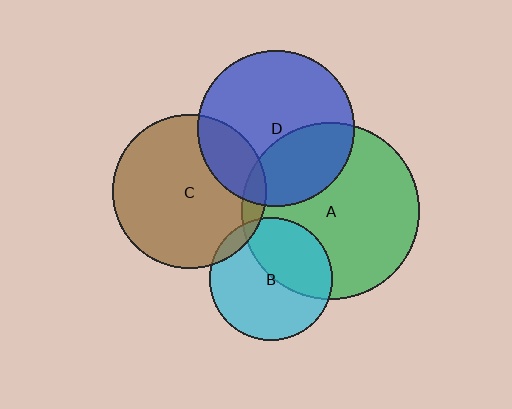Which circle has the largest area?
Circle A (green).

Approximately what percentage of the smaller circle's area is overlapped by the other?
Approximately 35%.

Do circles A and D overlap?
Yes.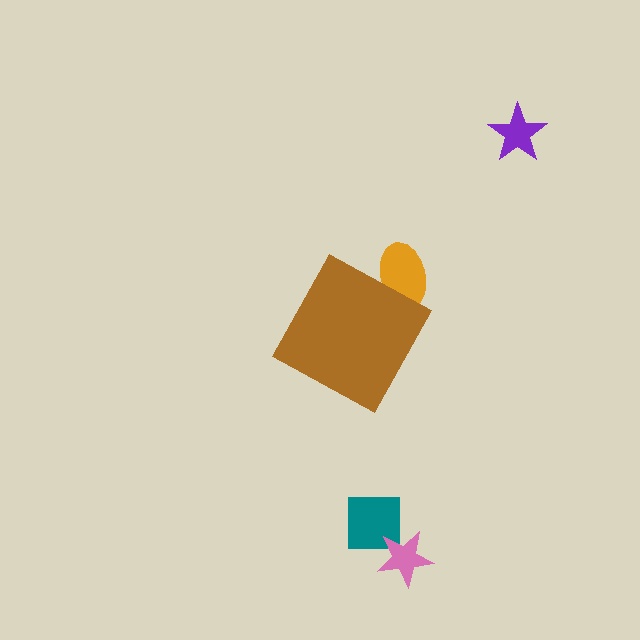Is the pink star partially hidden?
No, the pink star is fully visible.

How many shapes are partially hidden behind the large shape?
1 shape is partially hidden.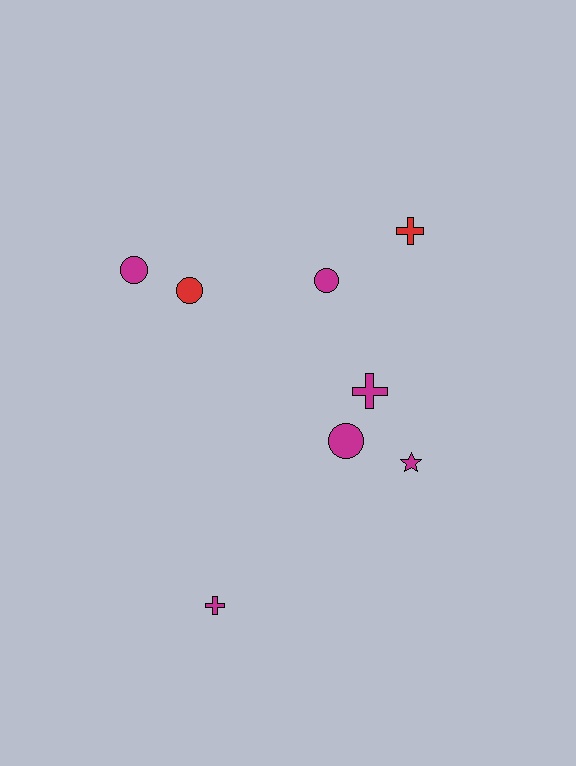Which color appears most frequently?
Magenta, with 6 objects.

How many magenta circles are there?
There are 3 magenta circles.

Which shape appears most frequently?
Circle, with 4 objects.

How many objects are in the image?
There are 8 objects.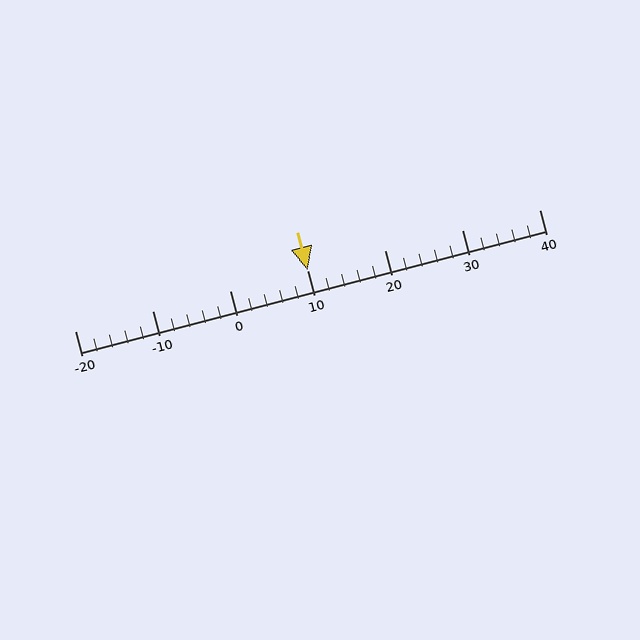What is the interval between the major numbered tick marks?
The major tick marks are spaced 10 units apart.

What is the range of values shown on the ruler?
The ruler shows values from -20 to 40.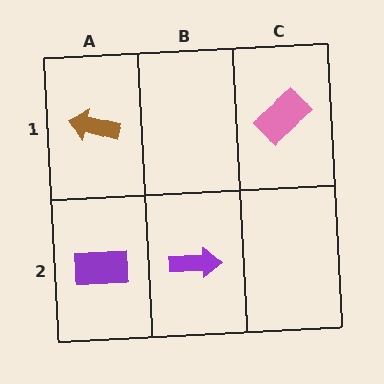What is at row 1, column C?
A pink rectangle.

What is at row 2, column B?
A purple arrow.